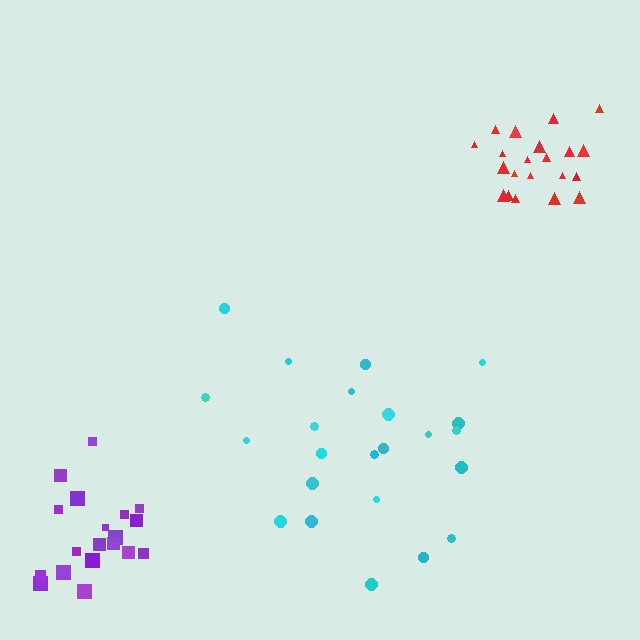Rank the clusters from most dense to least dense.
red, purple, cyan.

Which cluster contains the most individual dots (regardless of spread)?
Cyan (23).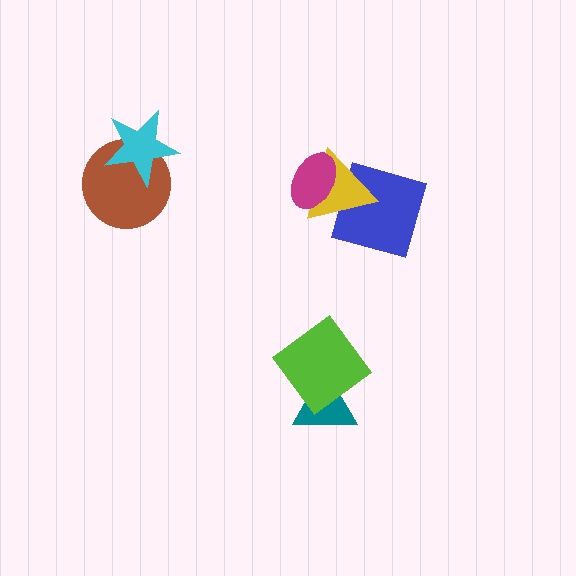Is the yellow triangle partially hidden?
Yes, it is partially covered by another shape.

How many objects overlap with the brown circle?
1 object overlaps with the brown circle.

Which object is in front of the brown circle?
The cyan star is in front of the brown circle.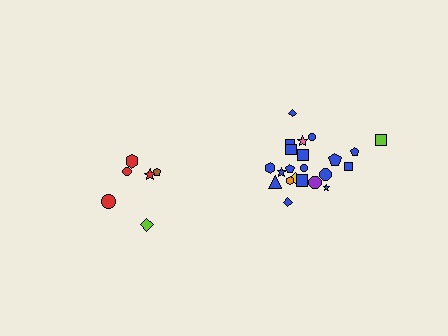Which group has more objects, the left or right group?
The right group.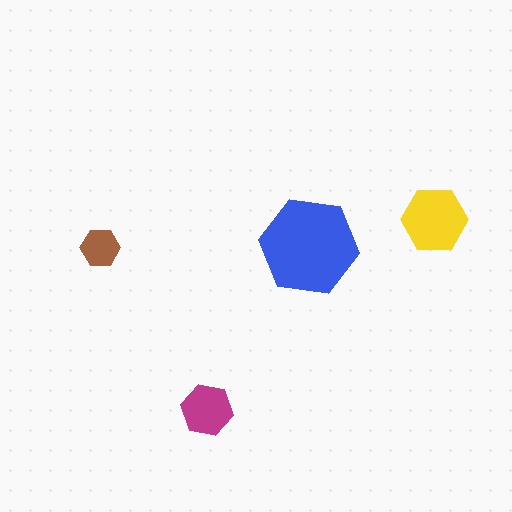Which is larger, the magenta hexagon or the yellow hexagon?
The yellow one.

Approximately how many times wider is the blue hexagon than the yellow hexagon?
About 1.5 times wider.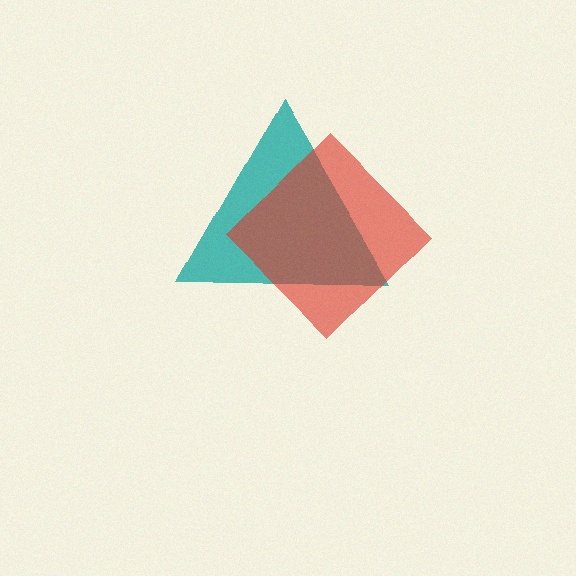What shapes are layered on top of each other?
The layered shapes are: a teal triangle, a red diamond.